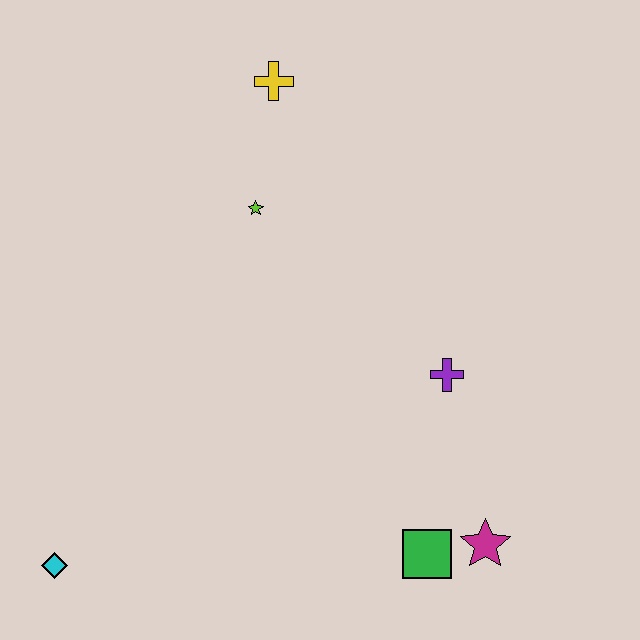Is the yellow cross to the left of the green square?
Yes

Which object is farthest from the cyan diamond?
The yellow cross is farthest from the cyan diamond.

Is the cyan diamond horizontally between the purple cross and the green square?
No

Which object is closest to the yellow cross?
The lime star is closest to the yellow cross.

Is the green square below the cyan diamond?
No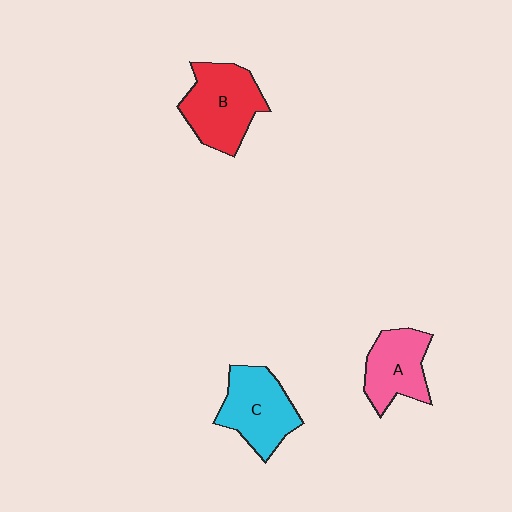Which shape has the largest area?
Shape B (red).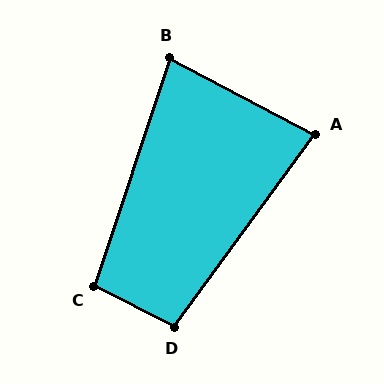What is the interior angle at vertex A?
Approximately 82 degrees (acute).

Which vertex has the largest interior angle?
D, at approximately 99 degrees.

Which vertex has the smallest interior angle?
B, at approximately 81 degrees.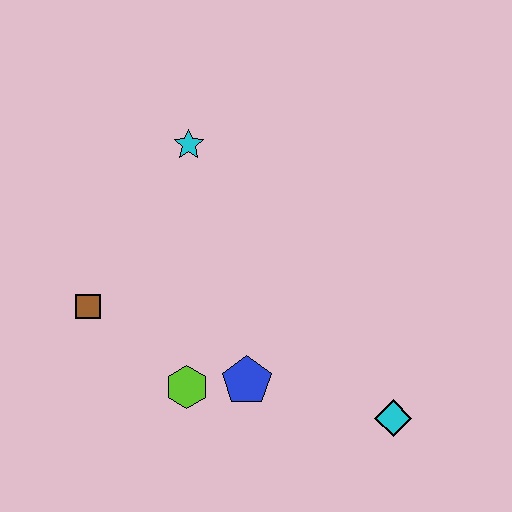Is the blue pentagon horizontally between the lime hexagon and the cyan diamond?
Yes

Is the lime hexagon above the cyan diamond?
Yes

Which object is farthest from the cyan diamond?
The cyan star is farthest from the cyan diamond.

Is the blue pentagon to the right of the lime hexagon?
Yes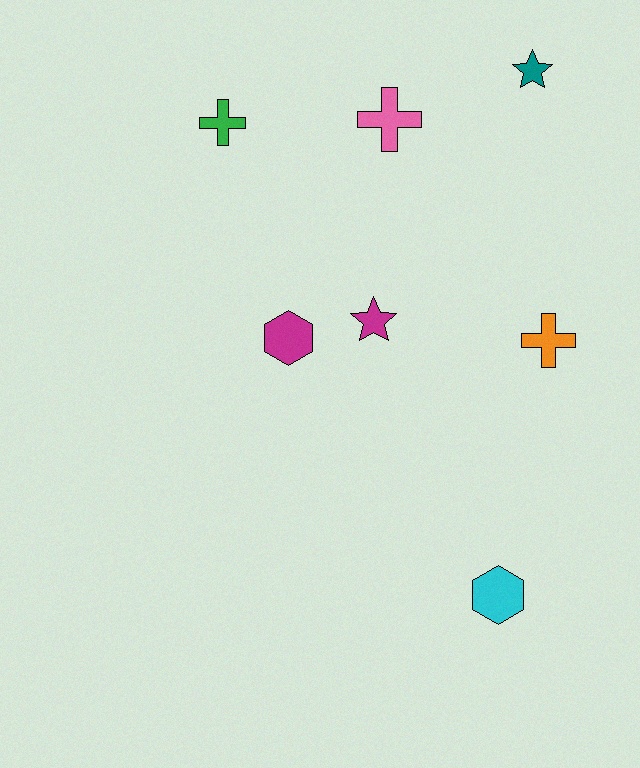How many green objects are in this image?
There is 1 green object.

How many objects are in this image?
There are 7 objects.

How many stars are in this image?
There are 2 stars.